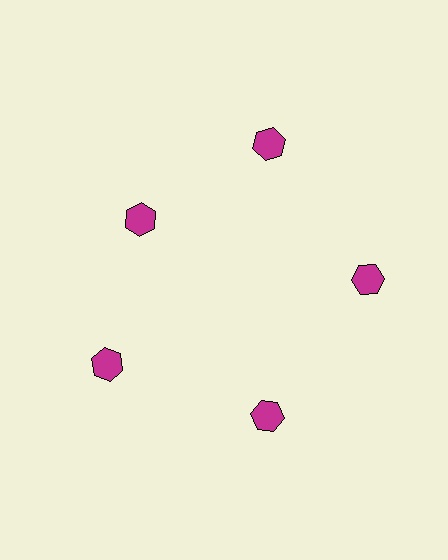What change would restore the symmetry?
The symmetry would be restored by moving it outward, back onto the ring so that all 5 hexagons sit at equal angles and equal distance from the center.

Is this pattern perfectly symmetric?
No. The 5 magenta hexagons are arranged in a ring, but one element near the 10 o'clock position is pulled inward toward the center, breaking the 5-fold rotational symmetry.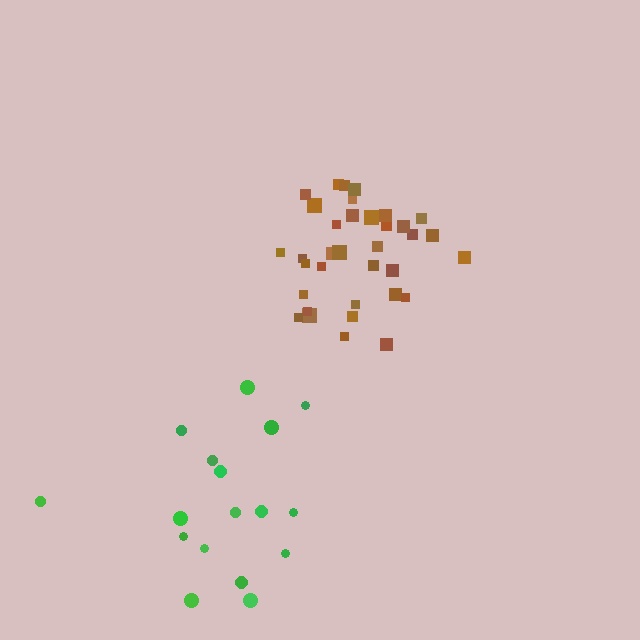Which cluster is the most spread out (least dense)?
Green.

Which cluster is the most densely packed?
Brown.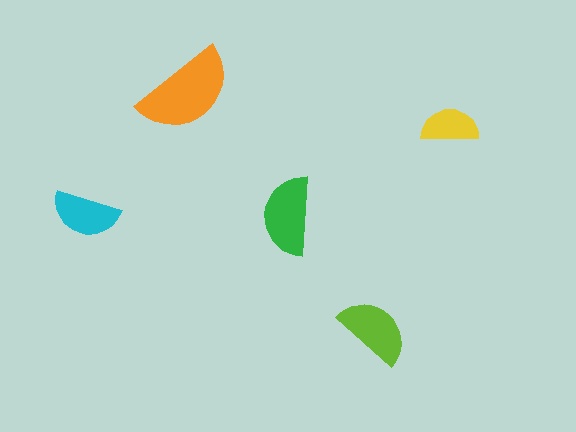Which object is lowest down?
The lime semicircle is bottommost.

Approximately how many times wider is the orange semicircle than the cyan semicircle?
About 1.5 times wider.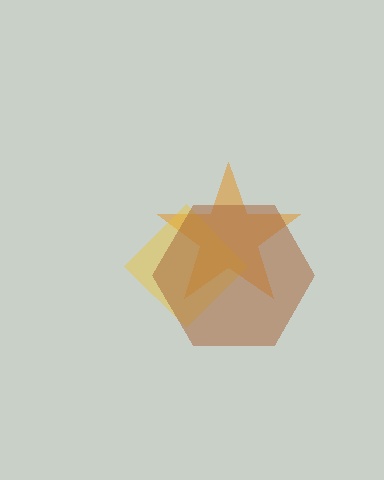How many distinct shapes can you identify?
There are 3 distinct shapes: an orange star, a yellow diamond, a brown hexagon.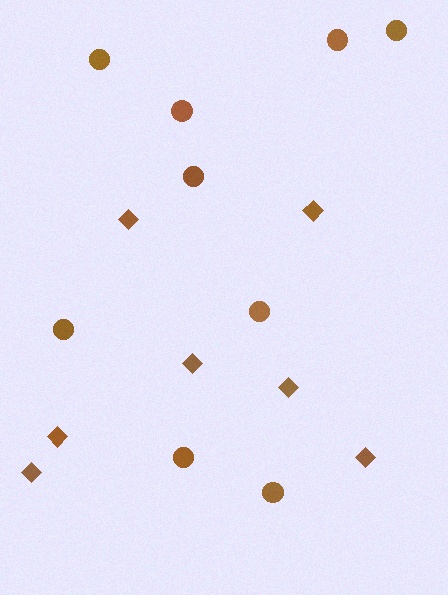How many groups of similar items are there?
There are 2 groups: one group of circles (9) and one group of diamonds (7).